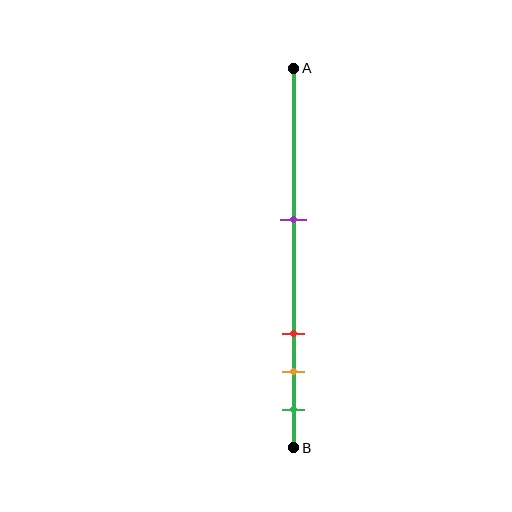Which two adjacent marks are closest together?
The orange and green marks are the closest adjacent pair.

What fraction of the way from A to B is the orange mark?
The orange mark is approximately 80% (0.8) of the way from A to B.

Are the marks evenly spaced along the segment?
No, the marks are not evenly spaced.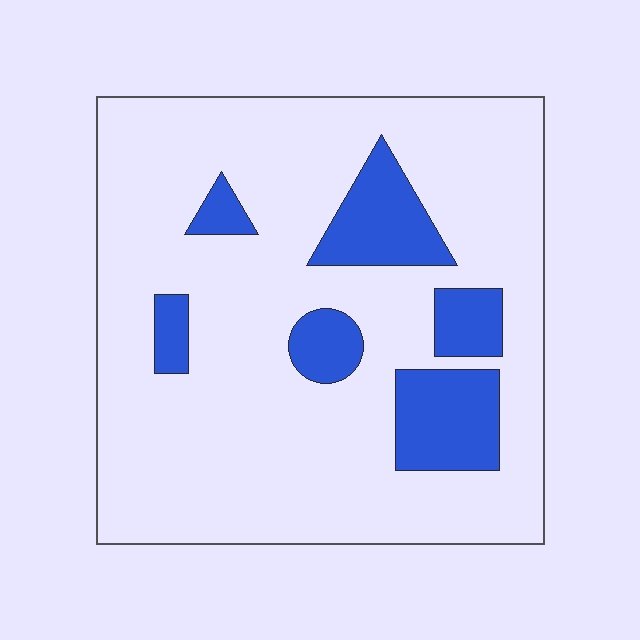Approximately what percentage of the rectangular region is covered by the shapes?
Approximately 20%.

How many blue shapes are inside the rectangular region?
6.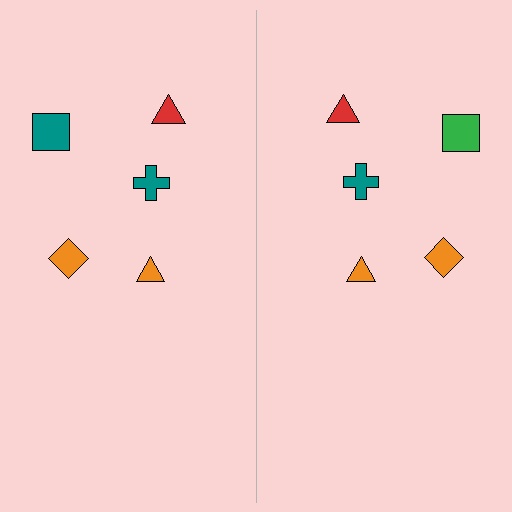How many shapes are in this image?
There are 10 shapes in this image.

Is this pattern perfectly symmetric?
No, the pattern is not perfectly symmetric. The green square on the right side breaks the symmetry — its mirror counterpart is teal.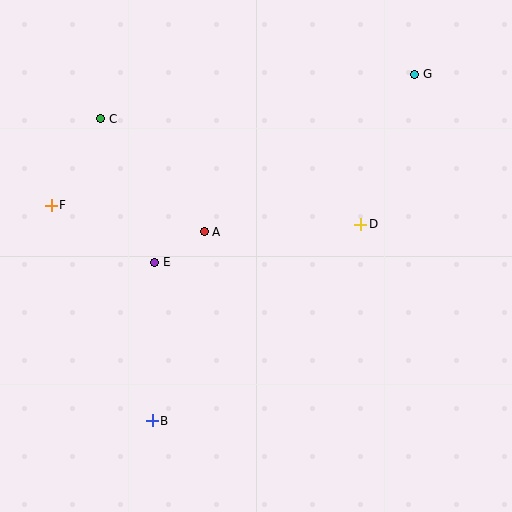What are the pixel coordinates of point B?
Point B is at (152, 421).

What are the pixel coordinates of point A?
Point A is at (204, 232).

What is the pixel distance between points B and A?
The distance between B and A is 196 pixels.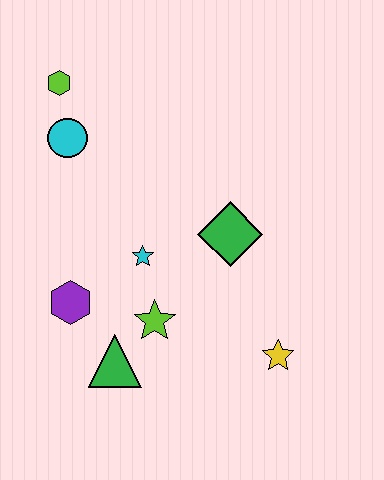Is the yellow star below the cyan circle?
Yes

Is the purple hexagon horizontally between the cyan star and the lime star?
No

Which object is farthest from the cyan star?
The lime hexagon is farthest from the cyan star.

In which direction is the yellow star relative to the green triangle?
The yellow star is to the right of the green triangle.